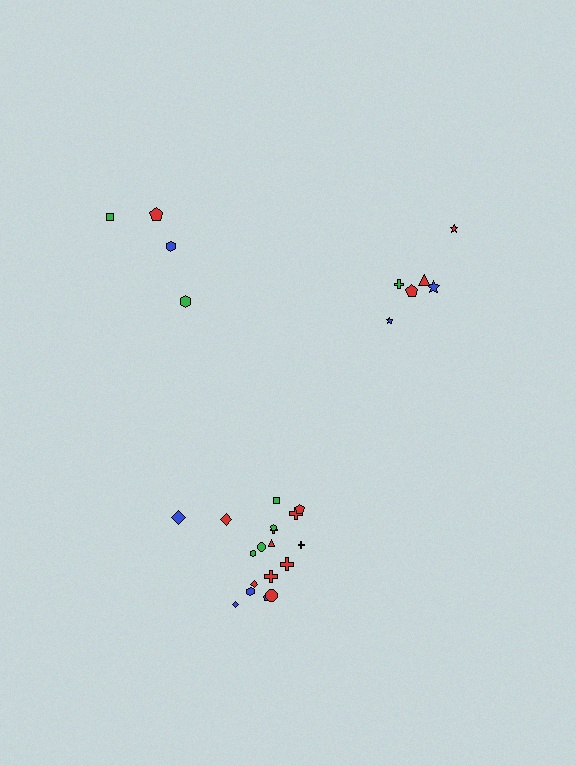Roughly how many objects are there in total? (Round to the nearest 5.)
Roughly 30 objects in total.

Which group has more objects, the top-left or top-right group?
The top-right group.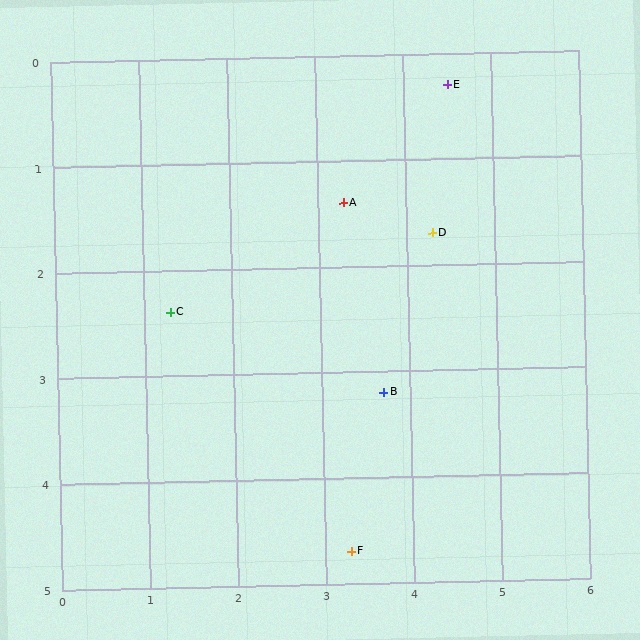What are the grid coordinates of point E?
Point E is at approximately (4.5, 0.3).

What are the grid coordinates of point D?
Point D is at approximately (4.3, 1.7).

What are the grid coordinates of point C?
Point C is at approximately (1.3, 2.4).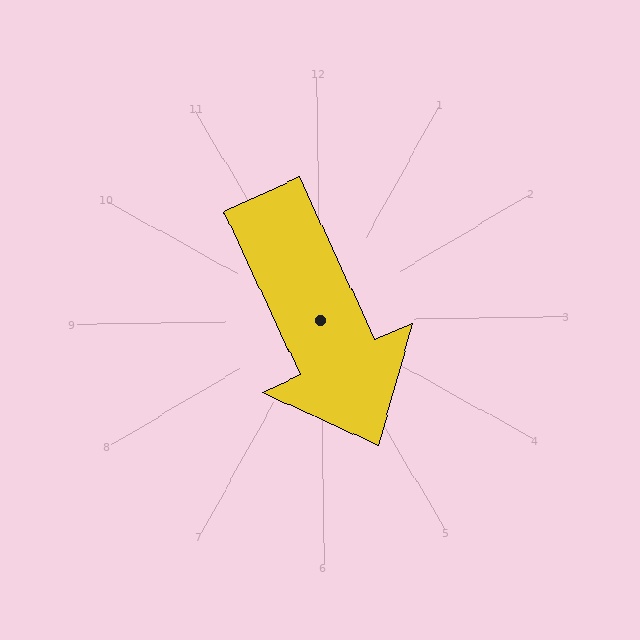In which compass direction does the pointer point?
Southeast.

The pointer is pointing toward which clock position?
Roughly 5 o'clock.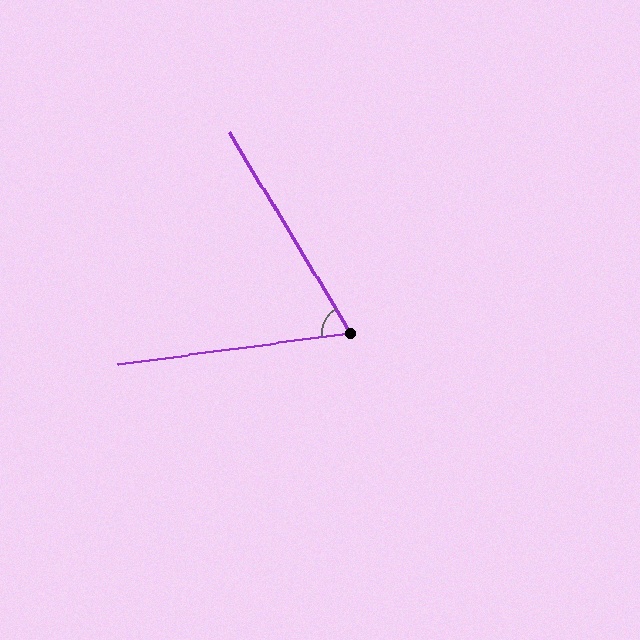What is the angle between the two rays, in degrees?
Approximately 66 degrees.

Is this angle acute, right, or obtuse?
It is acute.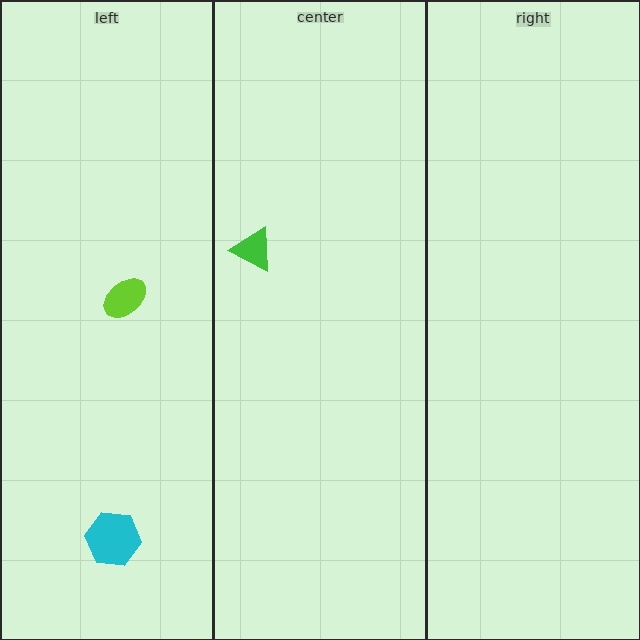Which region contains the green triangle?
The center region.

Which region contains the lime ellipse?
The left region.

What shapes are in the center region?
The green triangle.